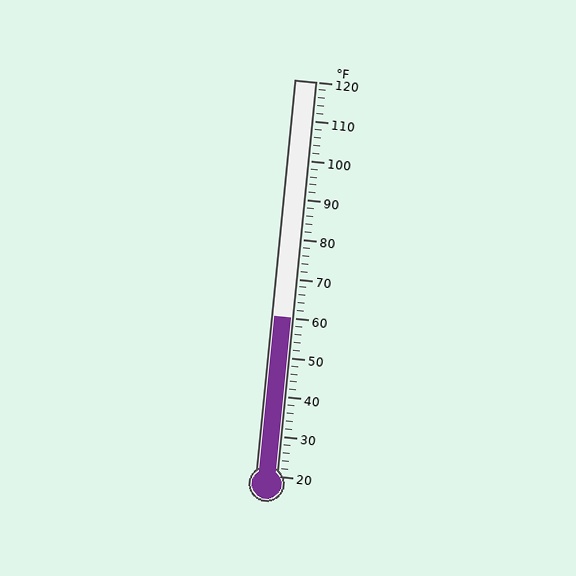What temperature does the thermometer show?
The thermometer shows approximately 60°F.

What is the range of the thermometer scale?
The thermometer scale ranges from 20°F to 120°F.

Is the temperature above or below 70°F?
The temperature is below 70°F.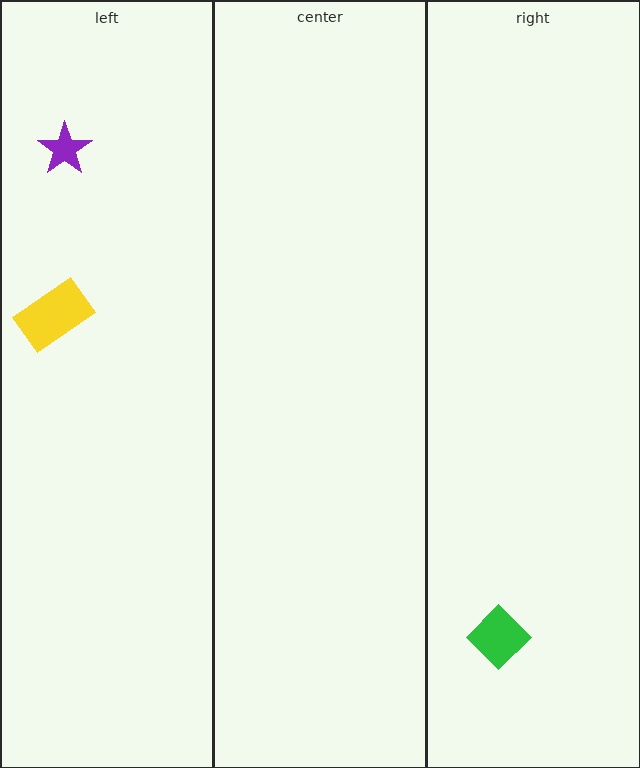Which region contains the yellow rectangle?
The left region.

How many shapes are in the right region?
1.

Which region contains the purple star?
The left region.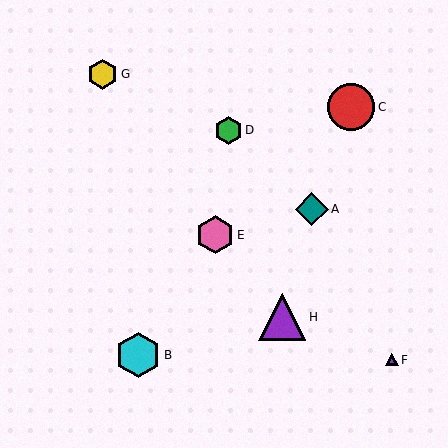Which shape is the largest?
The purple triangle (labeled H) is the largest.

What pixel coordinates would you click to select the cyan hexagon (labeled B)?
Click at (138, 355) to select the cyan hexagon B.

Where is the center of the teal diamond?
The center of the teal diamond is at (312, 209).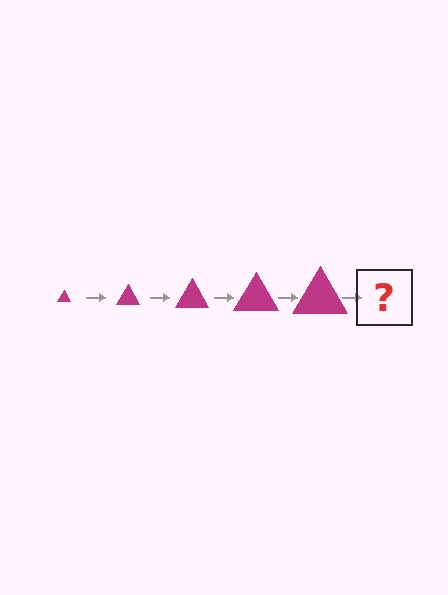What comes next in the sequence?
The next element should be a magenta triangle, larger than the previous one.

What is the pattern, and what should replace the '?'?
The pattern is that the triangle gets progressively larger each step. The '?' should be a magenta triangle, larger than the previous one.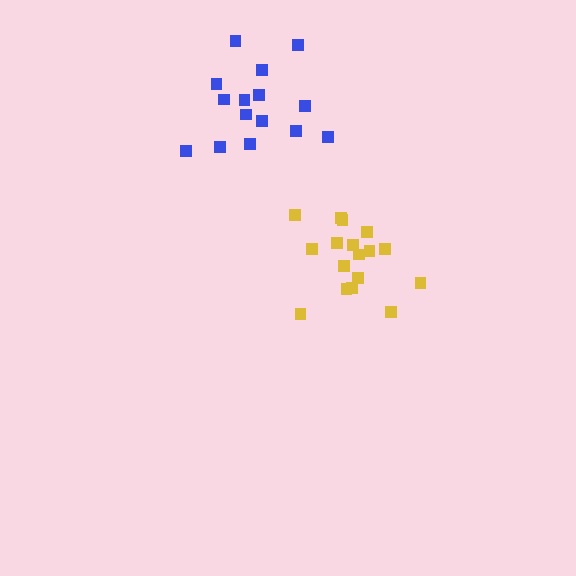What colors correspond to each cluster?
The clusters are colored: yellow, blue.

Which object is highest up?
The blue cluster is topmost.